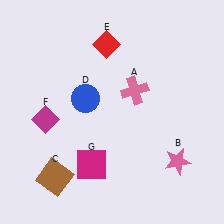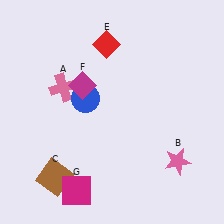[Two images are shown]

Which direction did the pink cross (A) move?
The pink cross (A) moved left.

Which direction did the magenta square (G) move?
The magenta square (G) moved down.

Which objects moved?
The objects that moved are: the pink cross (A), the magenta diamond (F), the magenta square (G).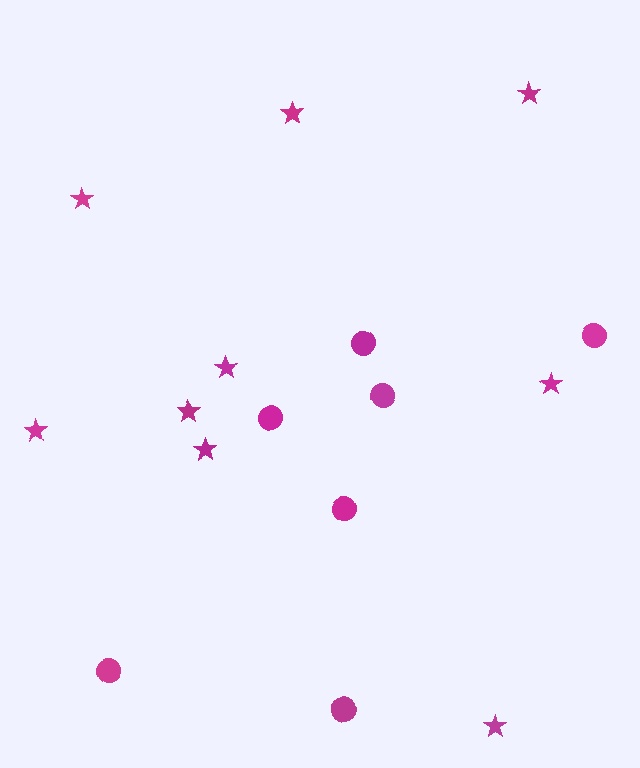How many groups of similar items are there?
There are 2 groups: one group of stars (9) and one group of circles (7).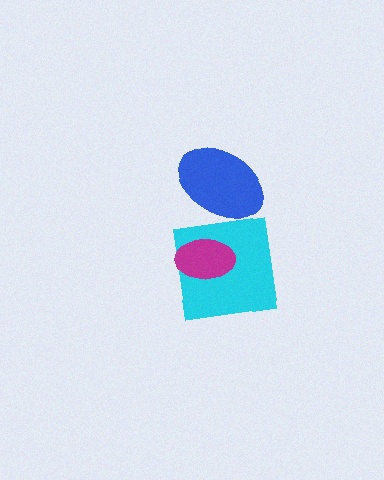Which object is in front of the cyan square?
The magenta ellipse is in front of the cyan square.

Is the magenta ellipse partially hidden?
No, no other shape covers it.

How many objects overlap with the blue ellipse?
0 objects overlap with the blue ellipse.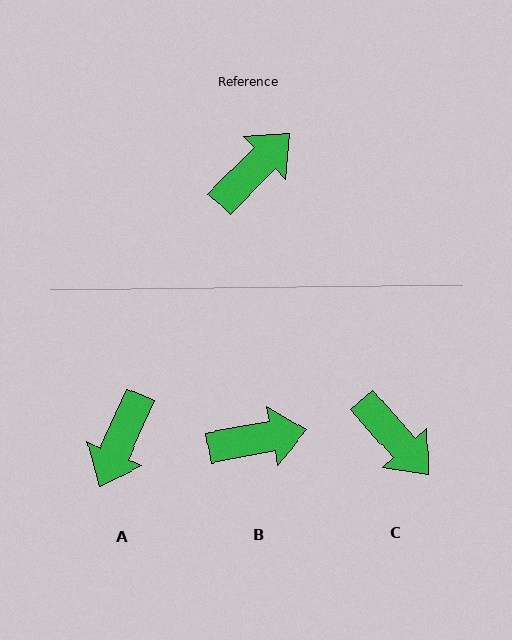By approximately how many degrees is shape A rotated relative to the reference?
Approximately 160 degrees clockwise.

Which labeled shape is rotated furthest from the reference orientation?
A, about 160 degrees away.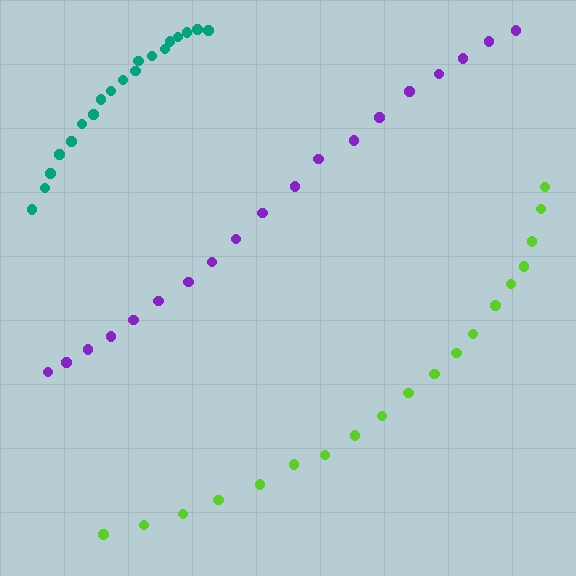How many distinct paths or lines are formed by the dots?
There are 3 distinct paths.